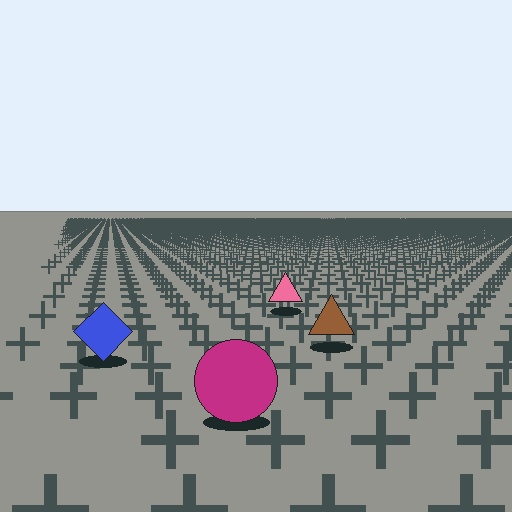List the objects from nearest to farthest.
From nearest to farthest: the magenta circle, the blue diamond, the brown triangle, the pink triangle.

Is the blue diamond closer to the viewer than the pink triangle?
Yes. The blue diamond is closer — you can tell from the texture gradient: the ground texture is coarser near it.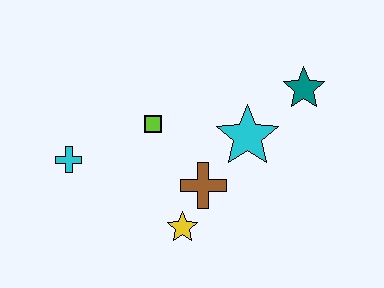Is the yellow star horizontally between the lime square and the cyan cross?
No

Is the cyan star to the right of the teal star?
No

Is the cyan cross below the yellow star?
No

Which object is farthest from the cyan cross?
The teal star is farthest from the cyan cross.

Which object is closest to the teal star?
The cyan star is closest to the teal star.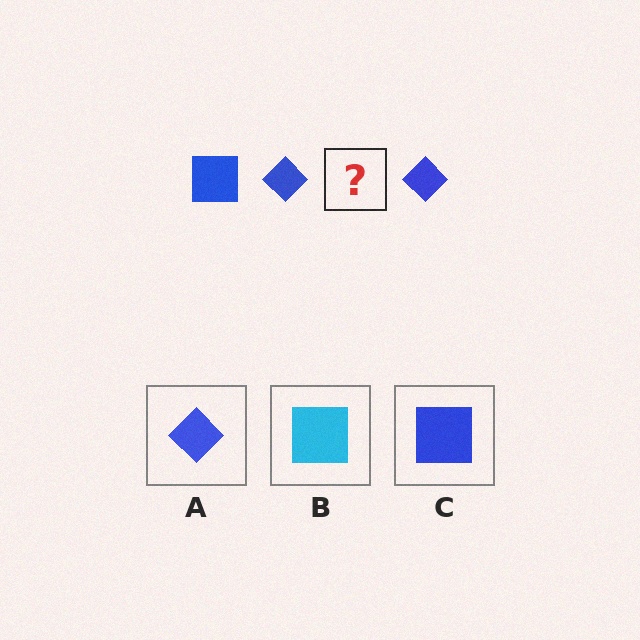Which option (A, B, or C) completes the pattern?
C.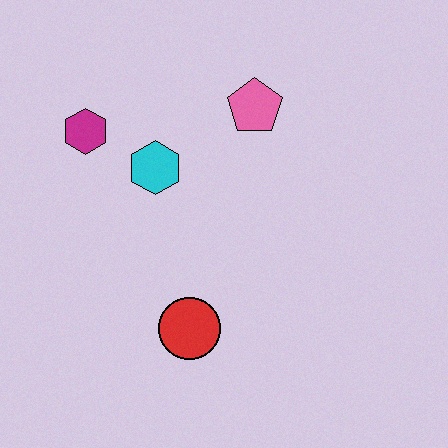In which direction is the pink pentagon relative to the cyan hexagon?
The pink pentagon is to the right of the cyan hexagon.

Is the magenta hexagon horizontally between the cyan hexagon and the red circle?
No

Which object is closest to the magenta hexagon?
The cyan hexagon is closest to the magenta hexagon.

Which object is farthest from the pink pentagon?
The red circle is farthest from the pink pentagon.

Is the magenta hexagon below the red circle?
No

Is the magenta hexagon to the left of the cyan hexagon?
Yes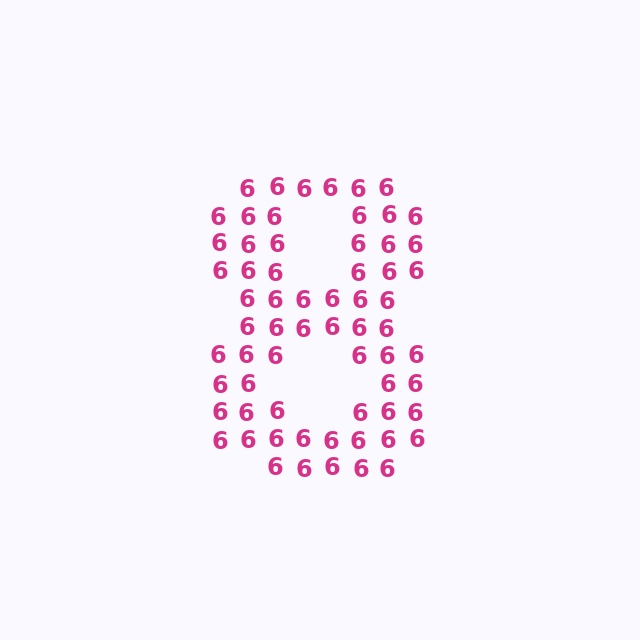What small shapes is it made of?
It is made of small digit 6's.